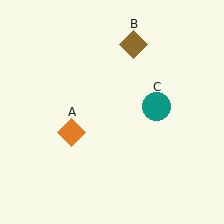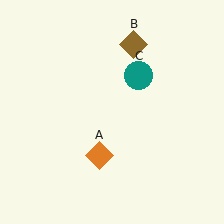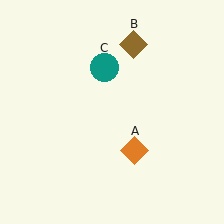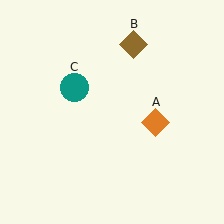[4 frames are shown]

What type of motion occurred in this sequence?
The orange diamond (object A), teal circle (object C) rotated counterclockwise around the center of the scene.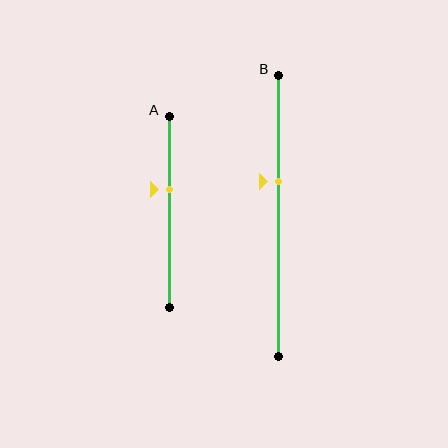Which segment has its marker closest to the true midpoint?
Segment A has its marker closest to the true midpoint.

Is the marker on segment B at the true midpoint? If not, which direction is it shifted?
No, the marker on segment B is shifted upward by about 12% of the segment length.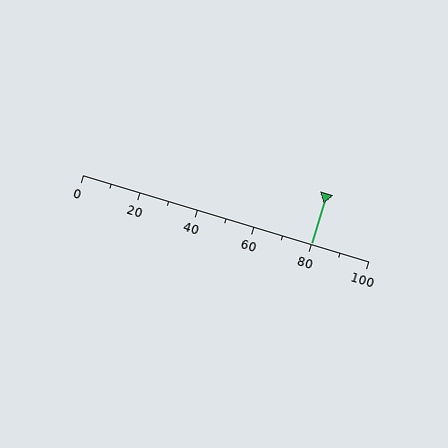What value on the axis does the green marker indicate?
The marker indicates approximately 80.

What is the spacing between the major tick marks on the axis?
The major ticks are spaced 20 apart.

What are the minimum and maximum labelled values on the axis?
The axis runs from 0 to 100.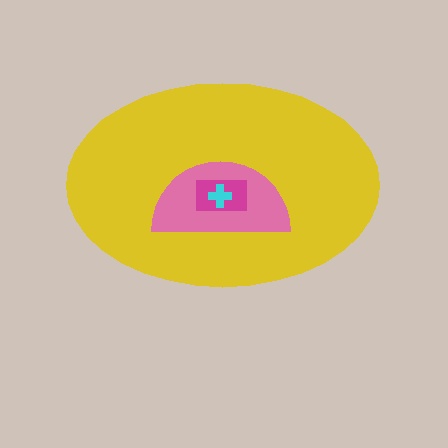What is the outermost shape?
The yellow ellipse.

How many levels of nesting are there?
4.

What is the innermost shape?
The cyan cross.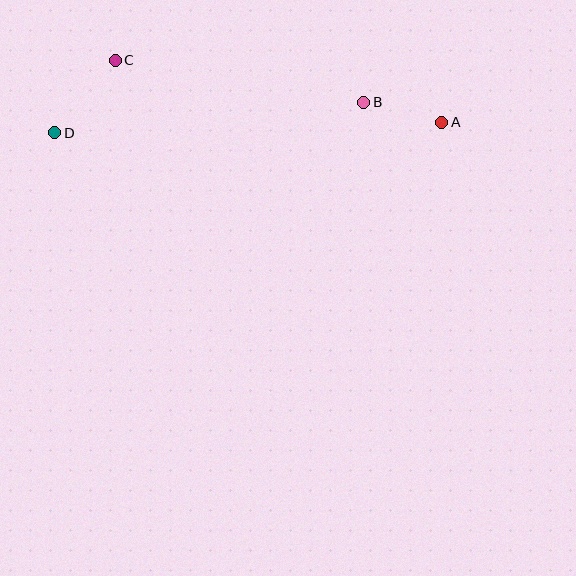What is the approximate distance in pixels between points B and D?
The distance between B and D is approximately 310 pixels.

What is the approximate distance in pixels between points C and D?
The distance between C and D is approximately 94 pixels.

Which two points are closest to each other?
Points A and B are closest to each other.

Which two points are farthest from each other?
Points A and D are farthest from each other.